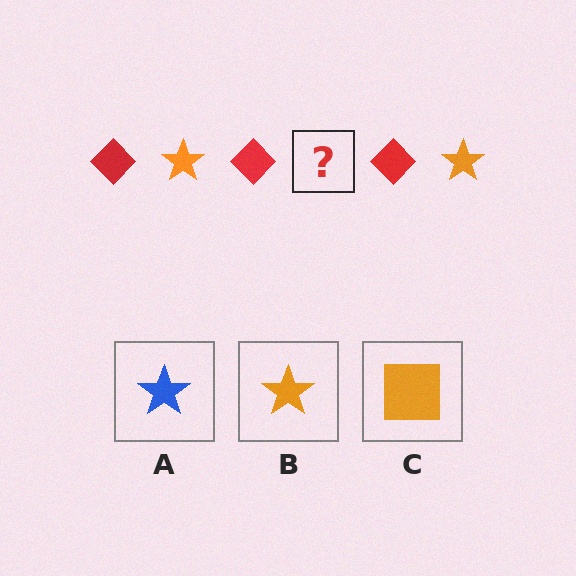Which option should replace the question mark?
Option B.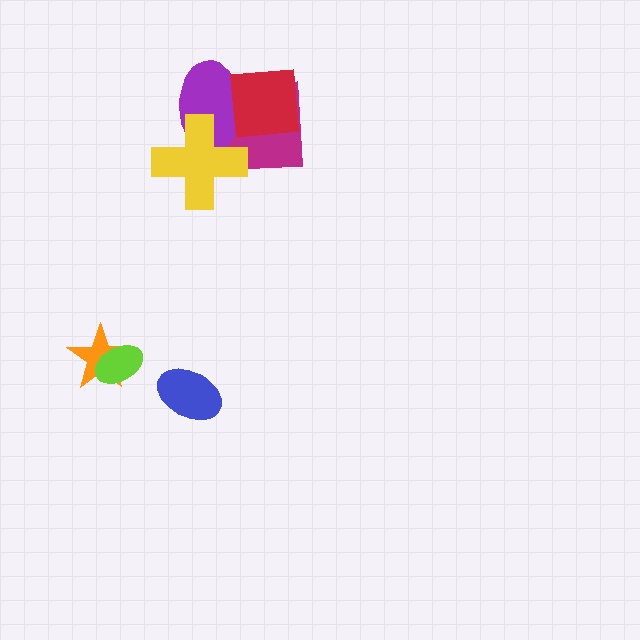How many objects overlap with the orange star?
1 object overlaps with the orange star.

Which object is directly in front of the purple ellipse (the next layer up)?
The red square is directly in front of the purple ellipse.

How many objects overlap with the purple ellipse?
3 objects overlap with the purple ellipse.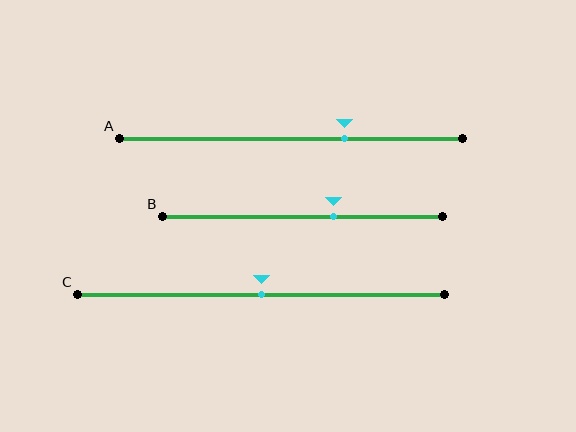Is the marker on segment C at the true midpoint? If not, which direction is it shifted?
Yes, the marker on segment C is at the true midpoint.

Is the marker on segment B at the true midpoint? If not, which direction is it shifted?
No, the marker on segment B is shifted to the right by about 11% of the segment length.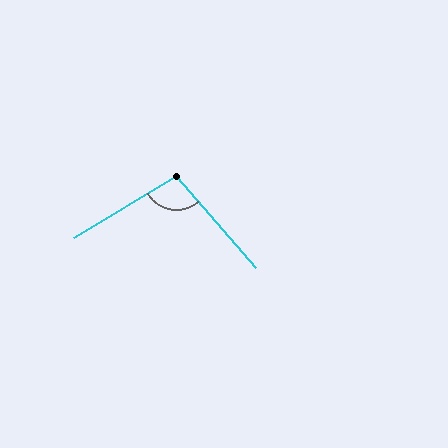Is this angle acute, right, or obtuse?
It is obtuse.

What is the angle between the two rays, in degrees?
Approximately 100 degrees.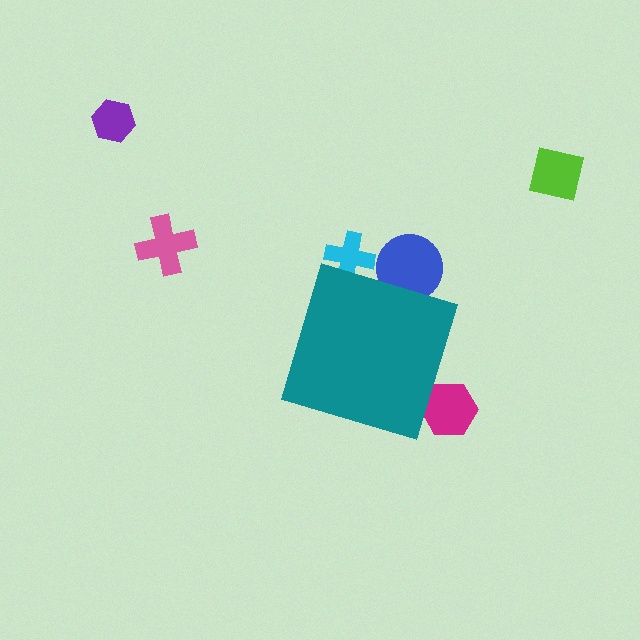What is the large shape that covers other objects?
A teal diamond.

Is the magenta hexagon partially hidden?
Yes, the magenta hexagon is partially hidden behind the teal diamond.